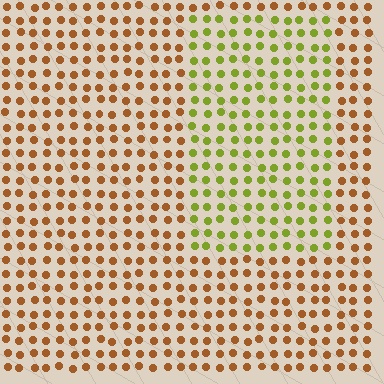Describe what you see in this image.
The image is filled with small brown elements in a uniform arrangement. A rectangle-shaped region is visible where the elements are tinted to a slightly different hue, forming a subtle color boundary.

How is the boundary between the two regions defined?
The boundary is defined purely by a slight shift in hue (about 53 degrees). Spacing, size, and orientation are identical on both sides.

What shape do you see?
I see a rectangle.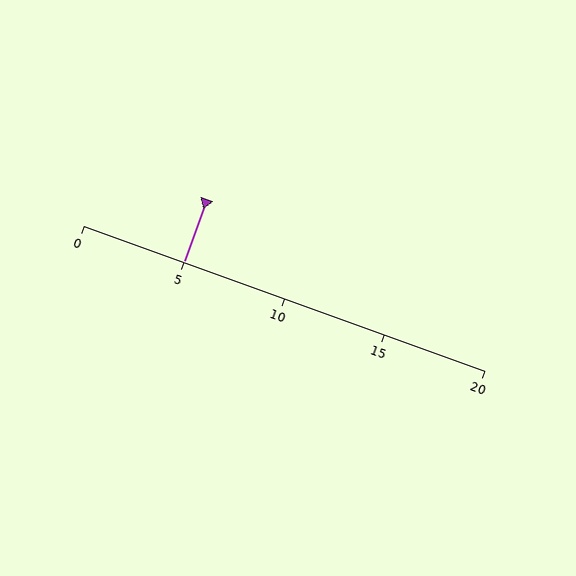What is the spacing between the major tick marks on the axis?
The major ticks are spaced 5 apart.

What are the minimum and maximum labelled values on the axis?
The axis runs from 0 to 20.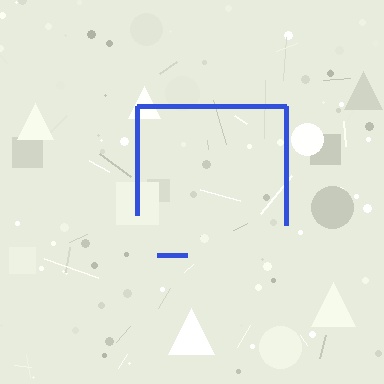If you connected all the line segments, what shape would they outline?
They would outline a square.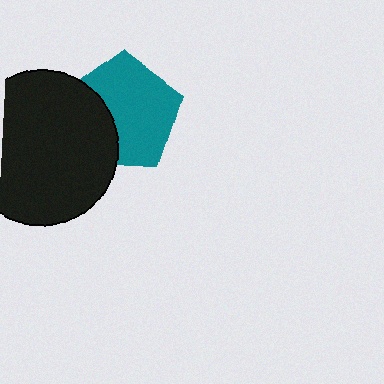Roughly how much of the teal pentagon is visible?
Most of it is visible (roughly 67%).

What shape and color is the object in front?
The object in front is a black circle.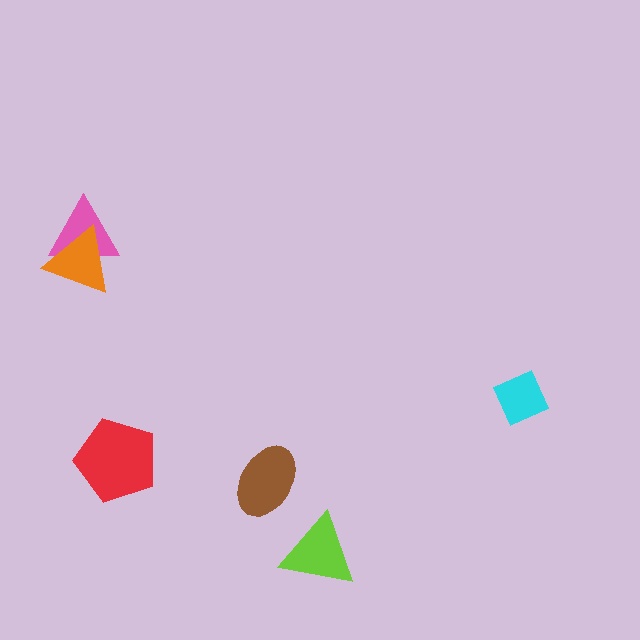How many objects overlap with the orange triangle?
1 object overlaps with the orange triangle.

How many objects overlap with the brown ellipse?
0 objects overlap with the brown ellipse.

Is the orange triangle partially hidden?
No, no other shape covers it.